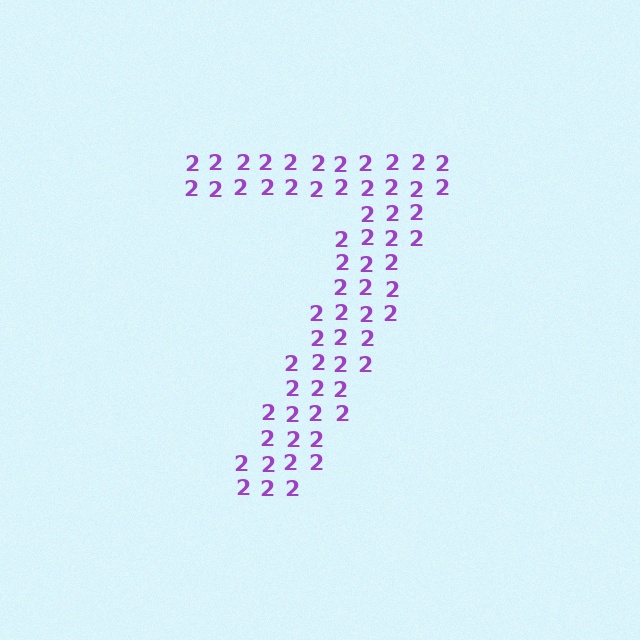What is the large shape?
The large shape is the digit 7.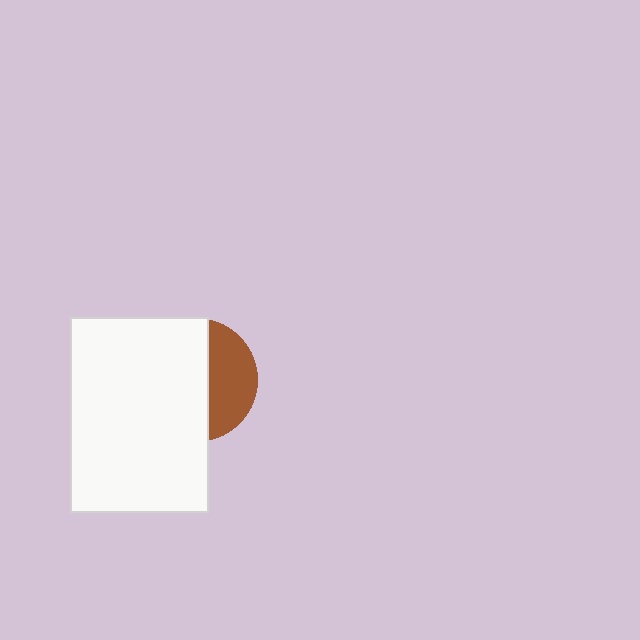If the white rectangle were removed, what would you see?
You would see the complete brown circle.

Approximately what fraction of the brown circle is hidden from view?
Roughly 64% of the brown circle is hidden behind the white rectangle.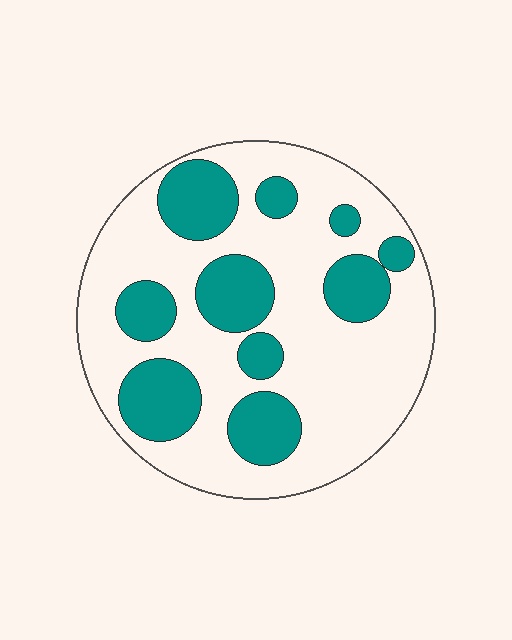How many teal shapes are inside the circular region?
10.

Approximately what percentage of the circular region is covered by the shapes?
Approximately 30%.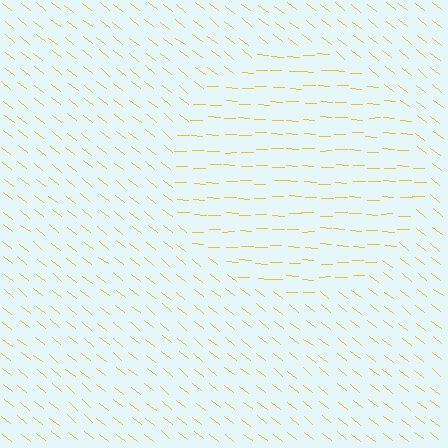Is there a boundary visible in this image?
Yes, there is a texture boundary formed by a change in line orientation.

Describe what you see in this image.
The image is filled with small yellow line segments. A circle region in the image has lines oriented differently from the surrounding lines, creating a visible texture boundary.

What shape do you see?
I see a circle.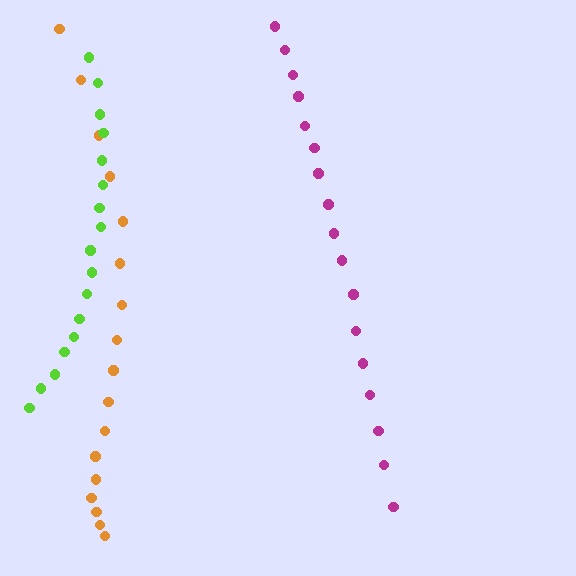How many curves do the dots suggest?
There are 3 distinct paths.